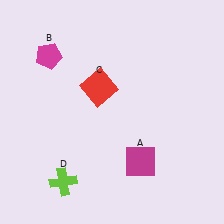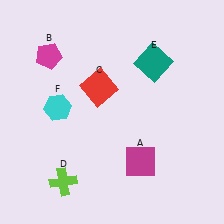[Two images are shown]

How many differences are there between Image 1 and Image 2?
There are 2 differences between the two images.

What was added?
A teal square (E), a cyan hexagon (F) were added in Image 2.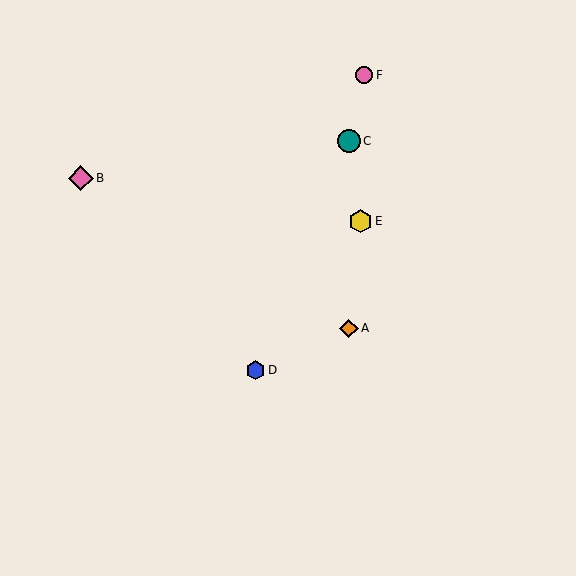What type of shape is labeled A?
Shape A is an orange diamond.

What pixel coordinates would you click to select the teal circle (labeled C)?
Click at (349, 141) to select the teal circle C.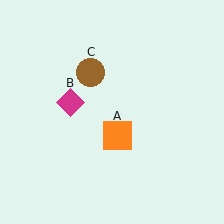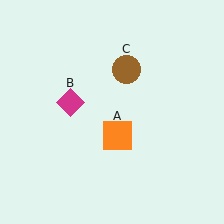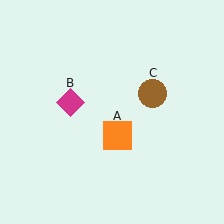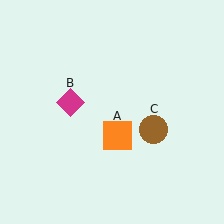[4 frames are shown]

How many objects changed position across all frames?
1 object changed position: brown circle (object C).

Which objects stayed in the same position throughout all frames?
Orange square (object A) and magenta diamond (object B) remained stationary.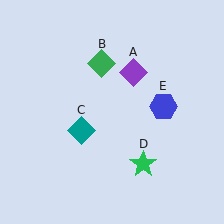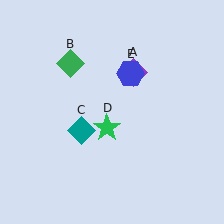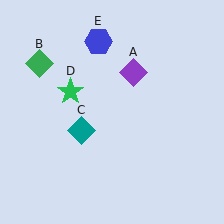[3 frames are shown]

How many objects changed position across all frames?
3 objects changed position: green diamond (object B), green star (object D), blue hexagon (object E).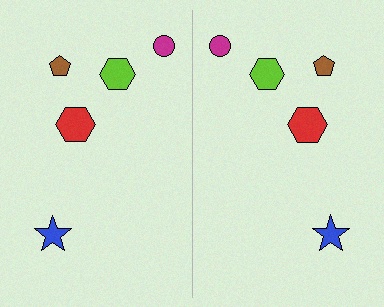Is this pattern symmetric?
Yes, this pattern has bilateral (reflection) symmetry.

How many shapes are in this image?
There are 10 shapes in this image.